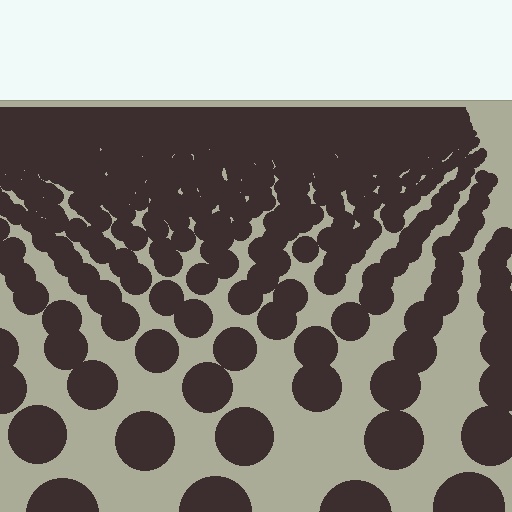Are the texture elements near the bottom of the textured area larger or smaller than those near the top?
Larger. Near the bottom, elements are closer to the viewer and appear at a bigger on-screen size.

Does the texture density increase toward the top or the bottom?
Density increases toward the top.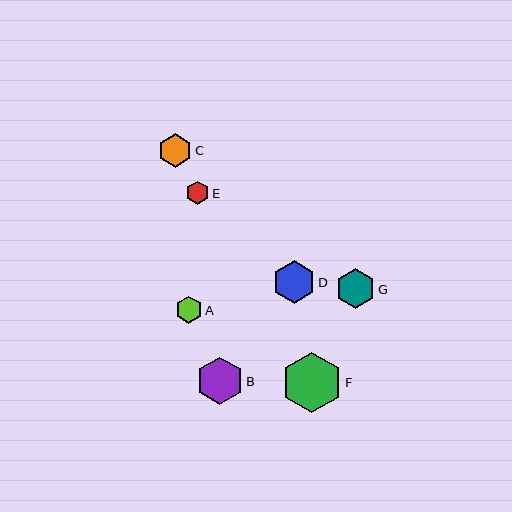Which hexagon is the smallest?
Hexagon E is the smallest with a size of approximately 23 pixels.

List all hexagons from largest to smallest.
From largest to smallest: F, B, D, G, C, A, E.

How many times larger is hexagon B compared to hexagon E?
Hexagon B is approximately 2.1 times the size of hexagon E.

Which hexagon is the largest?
Hexagon F is the largest with a size of approximately 61 pixels.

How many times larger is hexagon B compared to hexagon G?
Hexagon B is approximately 1.2 times the size of hexagon G.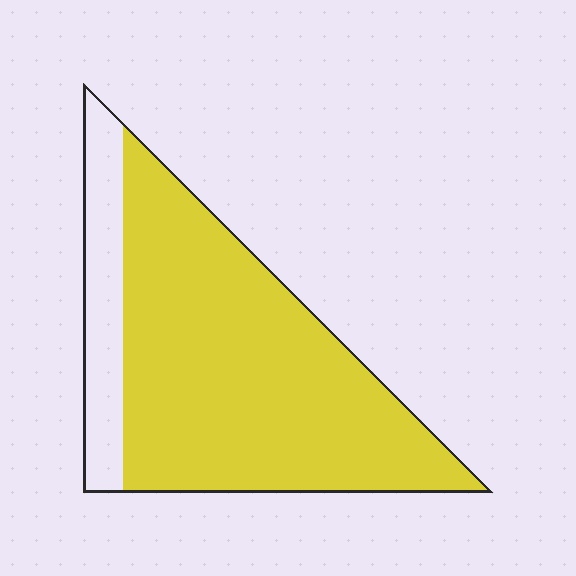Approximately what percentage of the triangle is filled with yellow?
Approximately 80%.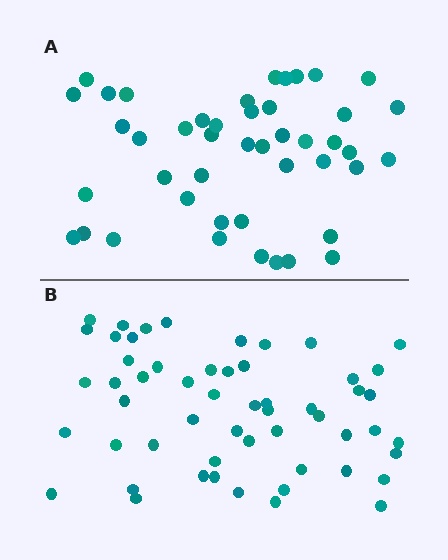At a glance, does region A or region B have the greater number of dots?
Region B (the bottom region) has more dots.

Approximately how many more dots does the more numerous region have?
Region B has roughly 10 or so more dots than region A.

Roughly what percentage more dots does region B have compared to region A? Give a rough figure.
About 20% more.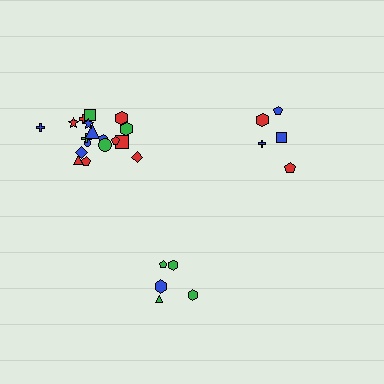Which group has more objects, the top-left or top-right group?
The top-left group.